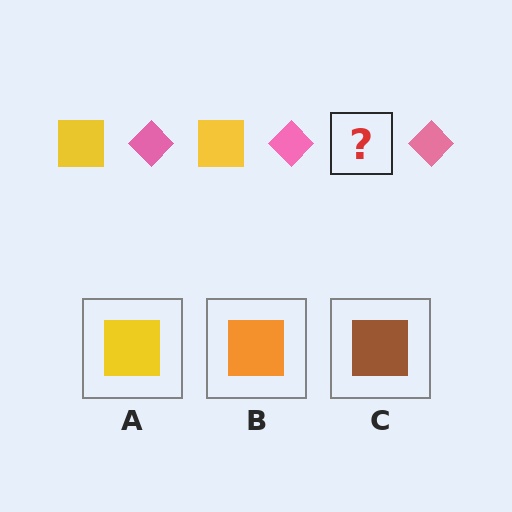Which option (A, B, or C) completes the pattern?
A.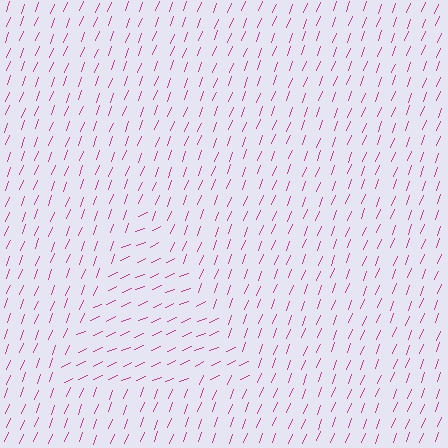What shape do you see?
I see a triangle.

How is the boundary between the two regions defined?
The boundary is defined purely by a change in line orientation (approximately 45 degrees difference). All lines are the same color and thickness.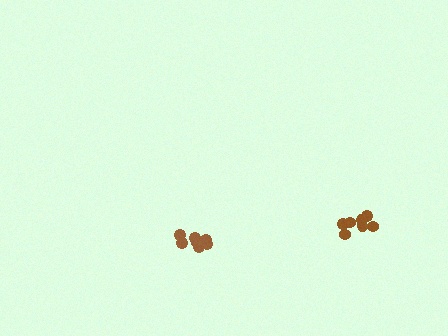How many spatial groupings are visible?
There are 2 spatial groupings.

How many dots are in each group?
Group 1: 7 dots, Group 2: 8 dots (15 total).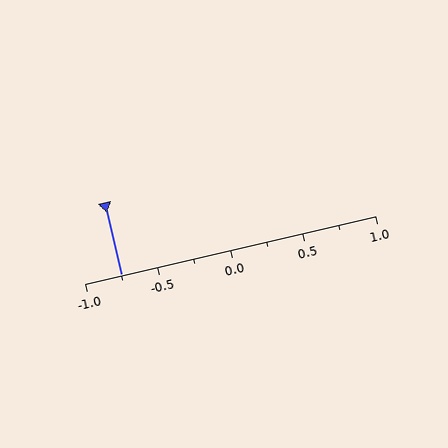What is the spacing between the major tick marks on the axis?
The major ticks are spaced 0.5 apart.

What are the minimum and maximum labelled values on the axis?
The axis runs from -1.0 to 1.0.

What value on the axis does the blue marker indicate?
The marker indicates approximately -0.75.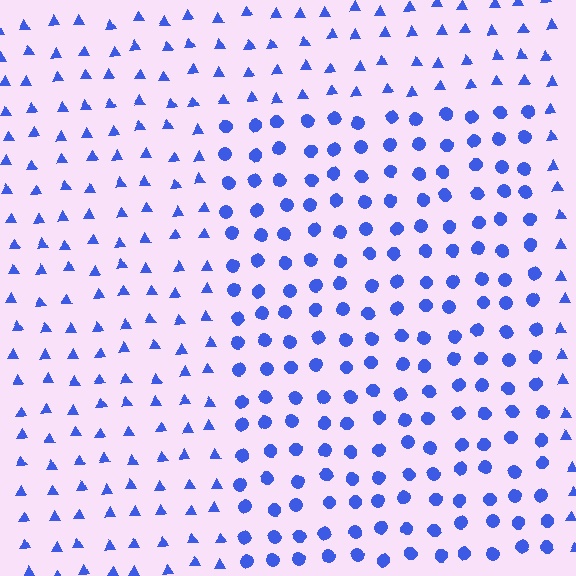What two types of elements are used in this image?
The image uses circles inside the rectangle region and triangles outside it.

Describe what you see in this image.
The image is filled with small blue elements arranged in a uniform grid. A rectangle-shaped region contains circles, while the surrounding area contains triangles. The boundary is defined purely by the change in element shape.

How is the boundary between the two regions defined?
The boundary is defined by a change in element shape: circles inside vs. triangles outside. All elements share the same color and spacing.